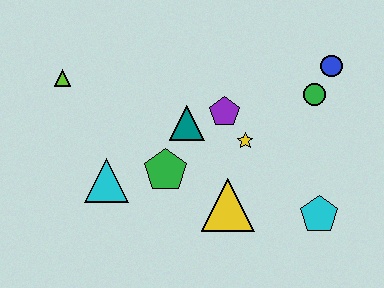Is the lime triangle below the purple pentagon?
No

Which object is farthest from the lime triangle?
The cyan pentagon is farthest from the lime triangle.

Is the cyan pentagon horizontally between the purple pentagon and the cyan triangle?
No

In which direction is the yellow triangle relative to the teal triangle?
The yellow triangle is below the teal triangle.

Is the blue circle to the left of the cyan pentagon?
No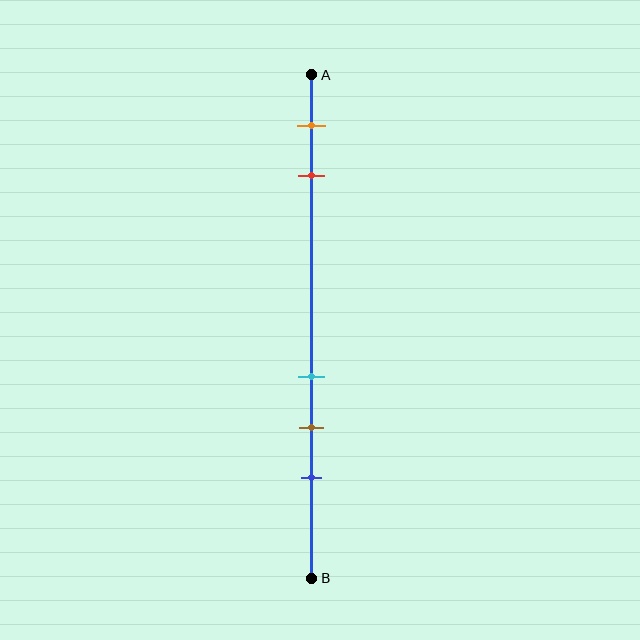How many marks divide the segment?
There are 5 marks dividing the segment.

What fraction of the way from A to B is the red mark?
The red mark is approximately 20% (0.2) of the way from A to B.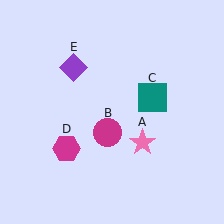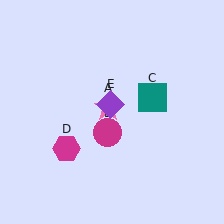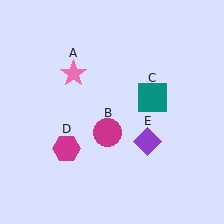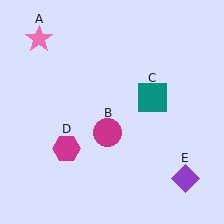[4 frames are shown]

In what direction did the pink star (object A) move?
The pink star (object A) moved up and to the left.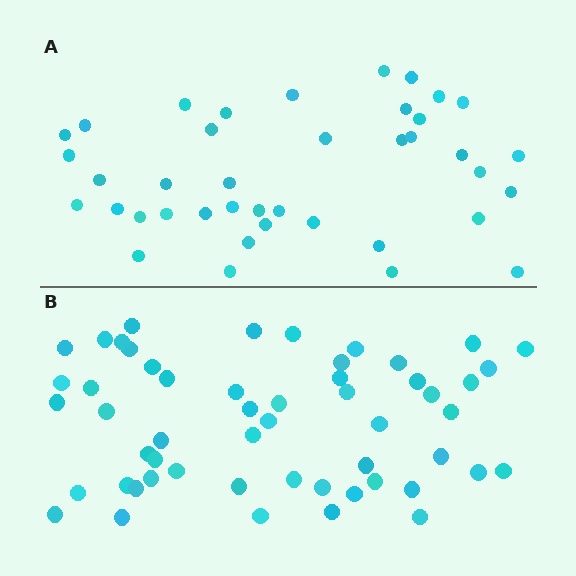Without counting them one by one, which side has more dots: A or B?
Region B (the bottom region) has more dots.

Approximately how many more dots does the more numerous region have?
Region B has approximately 15 more dots than region A.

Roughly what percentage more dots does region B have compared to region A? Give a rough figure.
About 35% more.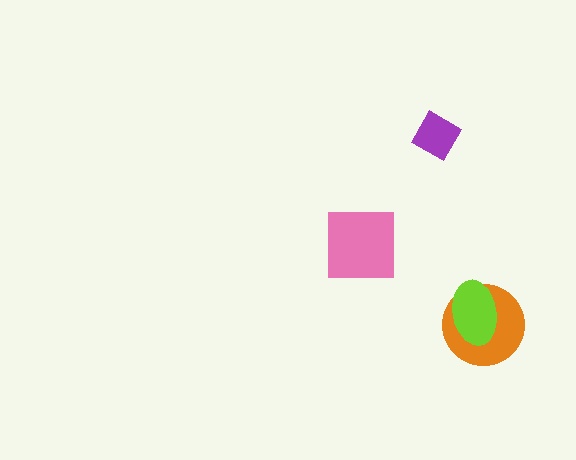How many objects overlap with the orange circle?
1 object overlaps with the orange circle.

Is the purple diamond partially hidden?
No, no other shape covers it.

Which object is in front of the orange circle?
The lime ellipse is in front of the orange circle.